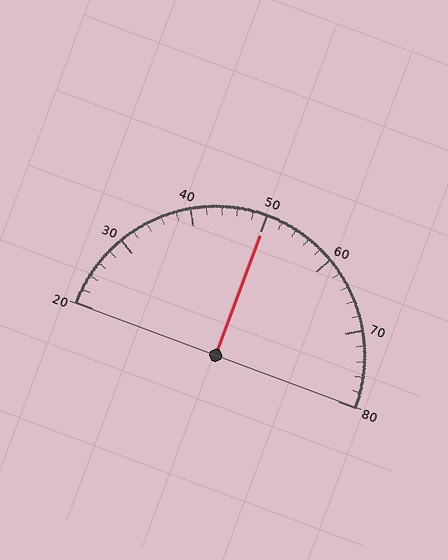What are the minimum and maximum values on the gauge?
The gauge ranges from 20 to 80.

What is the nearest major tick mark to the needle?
The nearest major tick mark is 50.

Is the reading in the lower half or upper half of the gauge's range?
The reading is in the upper half of the range (20 to 80).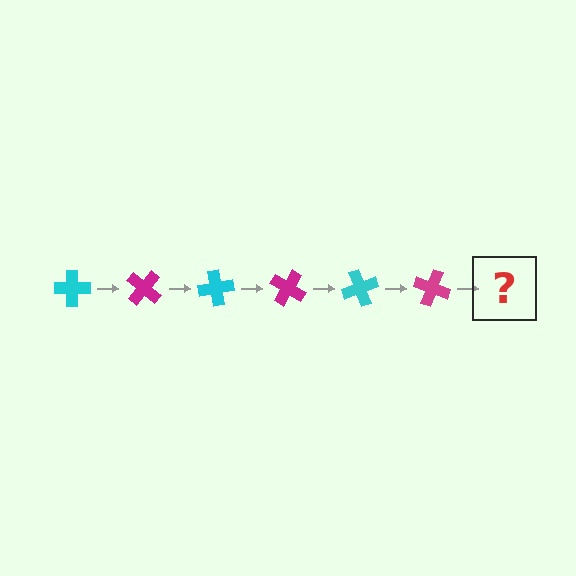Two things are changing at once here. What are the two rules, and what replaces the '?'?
The two rules are that it rotates 40 degrees each step and the color cycles through cyan and magenta. The '?' should be a cyan cross, rotated 240 degrees from the start.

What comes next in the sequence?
The next element should be a cyan cross, rotated 240 degrees from the start.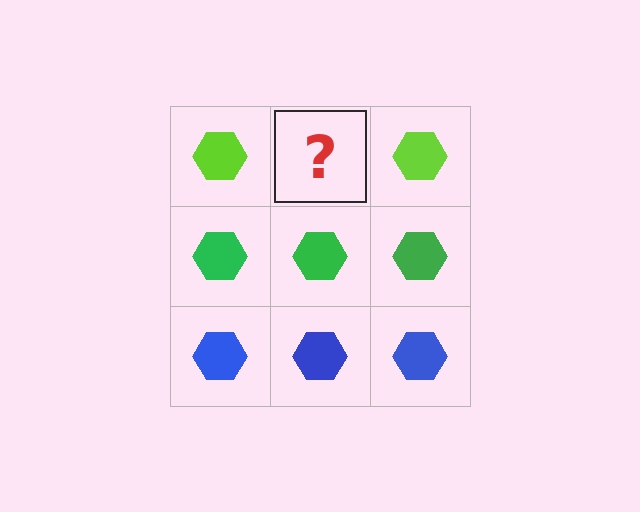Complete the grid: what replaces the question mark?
The question mark should be replaced with a lime hexagon.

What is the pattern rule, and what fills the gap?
The rule is that each row has a consistent color. The gap should be filled with a lime hexagon.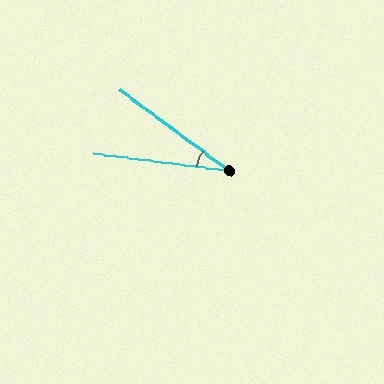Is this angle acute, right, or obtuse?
It is acute.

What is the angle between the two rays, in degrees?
Approximately 29 degrees.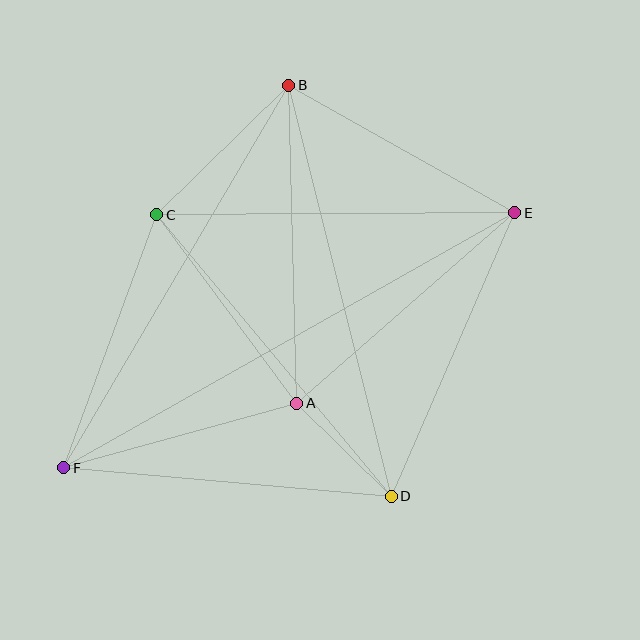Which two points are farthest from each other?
Points E and F are farthest from each other.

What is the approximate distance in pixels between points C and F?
The distance between C and F is approximately 270 pixels.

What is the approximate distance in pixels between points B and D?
The distance between B and D is approximately 423 pixels.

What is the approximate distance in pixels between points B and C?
The distance between B and C is approximately 184 pixels.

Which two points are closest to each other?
Points A and D are closest to each other.